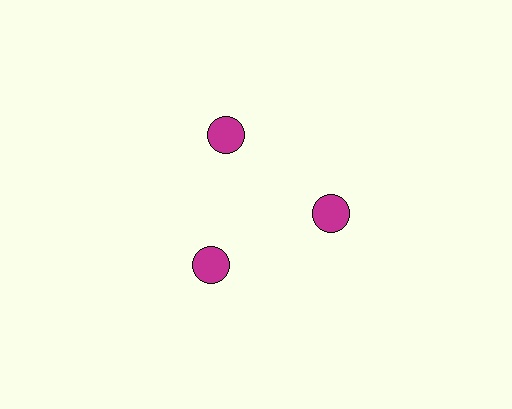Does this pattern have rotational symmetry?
Yes, this pattern has 3-fold rotational symmetry. It looks the same after rotating 120 degrees around the center.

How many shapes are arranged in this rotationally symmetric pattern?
There are 3 shapes, arranged in 3 groups of 1.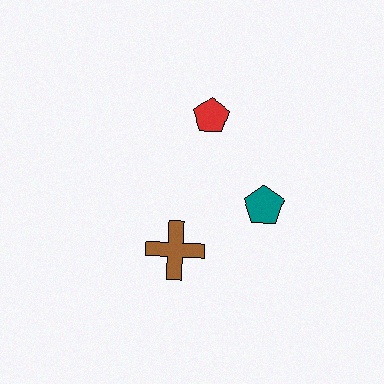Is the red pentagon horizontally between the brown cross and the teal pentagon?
Yes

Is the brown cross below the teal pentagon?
Yes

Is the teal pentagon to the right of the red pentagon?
Yes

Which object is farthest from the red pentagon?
The brown cross is farthest from the red pentagon.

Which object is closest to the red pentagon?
The teal pentagon is closest to the red pentagon.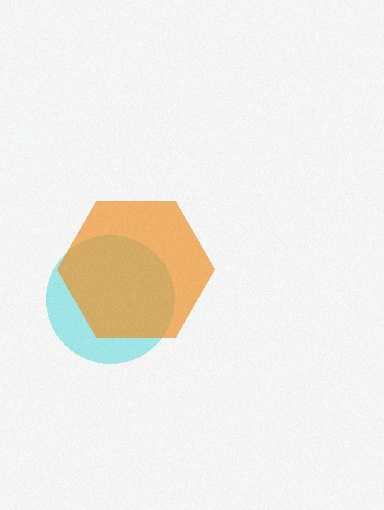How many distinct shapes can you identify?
There are 2 distinct shapes: a cyan circle, an orange hexagon.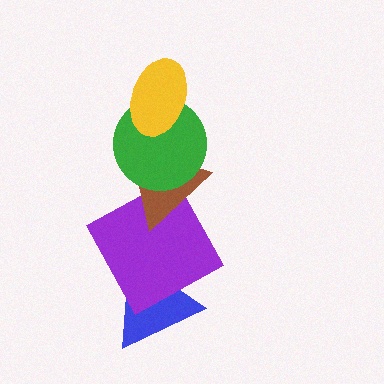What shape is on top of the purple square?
The brown triangle is on top of the purple square.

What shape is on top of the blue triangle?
The purple square is on top of the blue triangle.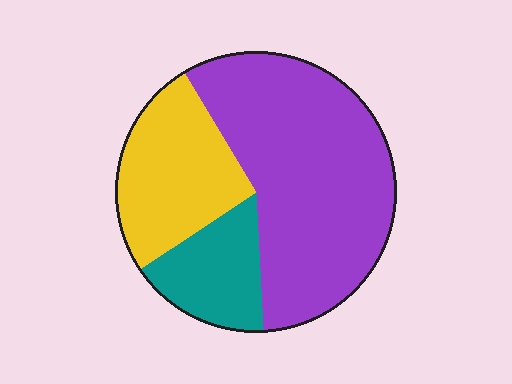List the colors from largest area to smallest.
From largest to smallest: purple, yellow, teal.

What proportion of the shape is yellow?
Yellow covers 26% of the shape.